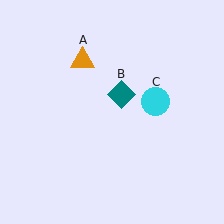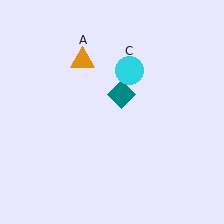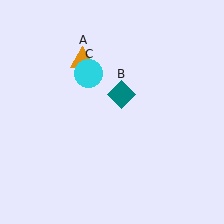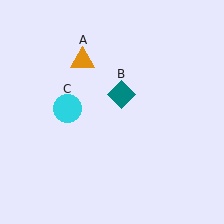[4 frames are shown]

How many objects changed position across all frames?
1 object changed position: cyan circle (object C).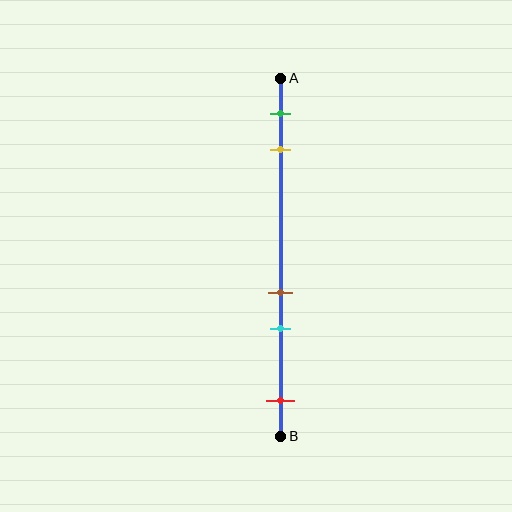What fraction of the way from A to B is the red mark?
The red mark is approximately 90% (0.9) of the way from A to B.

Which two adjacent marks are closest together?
The brown and cyan marks are the closest adjacent pair.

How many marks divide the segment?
There are 5 marks dividing the segment.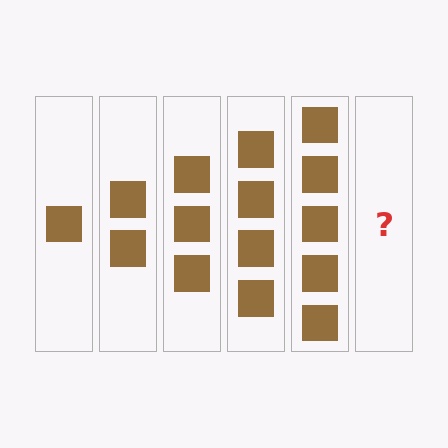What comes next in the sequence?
The next element should be 6 squares.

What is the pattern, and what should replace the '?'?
The pattern is that each step adds one more square. The '?' should be 6 squares.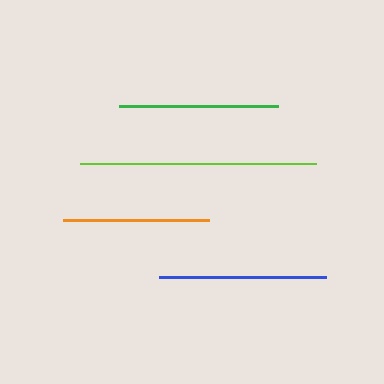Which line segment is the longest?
The lime line is the longest at approximately 236 pixels.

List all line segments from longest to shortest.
From longest to shortest: lime, blue, green, orange.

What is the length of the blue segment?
The blue segment is approximately 167 pixels long.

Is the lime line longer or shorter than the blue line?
The lime line is longer than the blue line.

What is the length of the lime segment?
The lime segment is approximately 236 pixels long.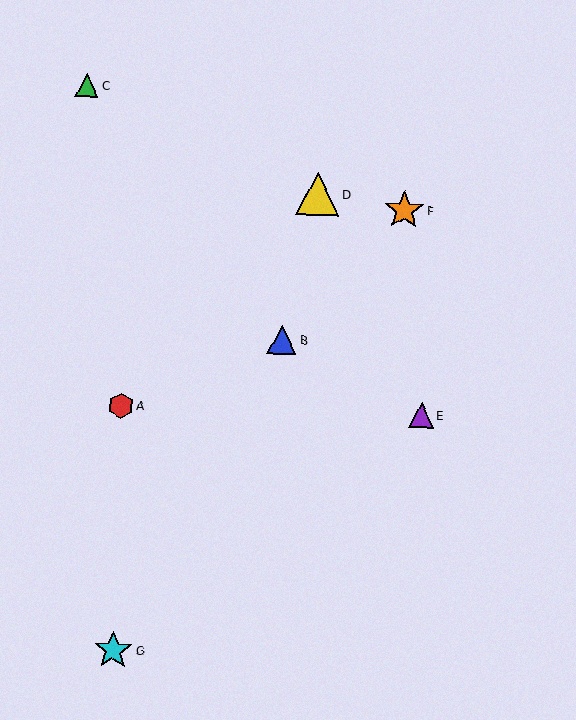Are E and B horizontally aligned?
No, E is at y≈416 and B is at y≈340.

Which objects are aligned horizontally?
Objects A, E are aligned horizontally.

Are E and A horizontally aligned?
Yes, both are at y≈416.